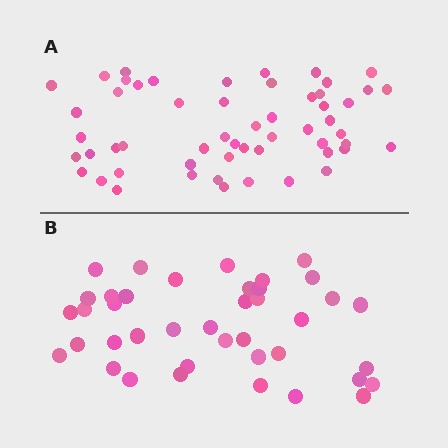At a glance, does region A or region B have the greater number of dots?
Region A (the top region) has more dots.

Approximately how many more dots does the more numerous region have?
Region A has approximately 15 more dots than region B.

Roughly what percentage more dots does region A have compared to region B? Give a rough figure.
About 40% more.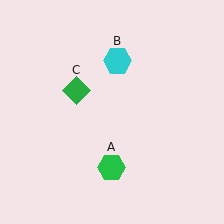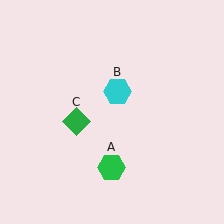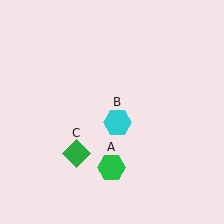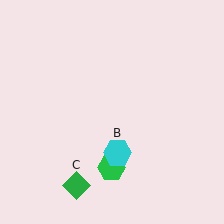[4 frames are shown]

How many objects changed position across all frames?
2 objects changed position: cyan hexagon (object B), green diamond (object C).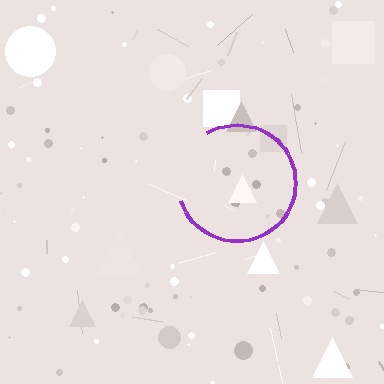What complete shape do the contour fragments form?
The contour fragments form a circle.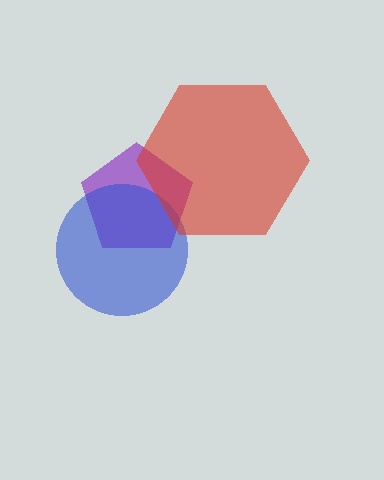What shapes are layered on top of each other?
The layered shapes are: a purple pentagon, a blue circle, a red hexagon.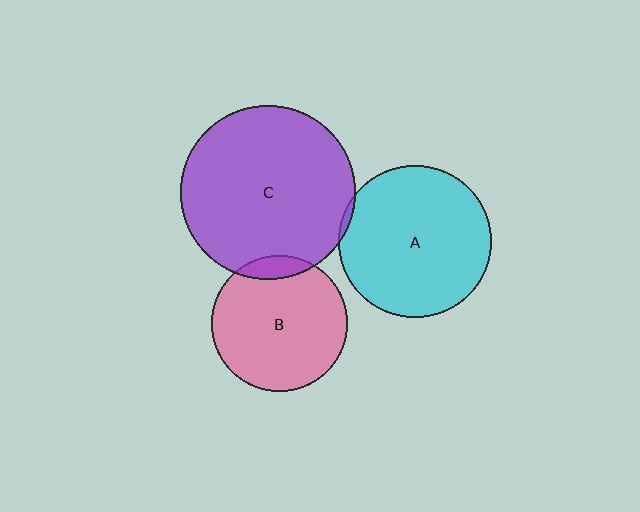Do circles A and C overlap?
Yes.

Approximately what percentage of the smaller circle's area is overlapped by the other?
Approximately 5%.